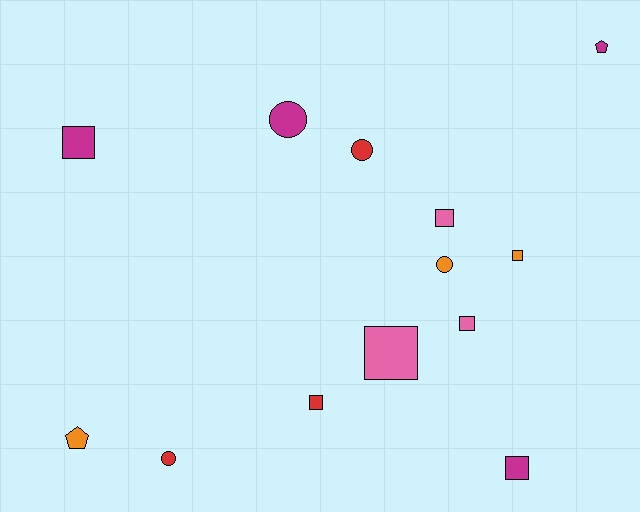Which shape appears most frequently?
Square, with 7 objects.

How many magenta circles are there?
There is 1 magenta circle.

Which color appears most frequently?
Magenta, with 4 objects.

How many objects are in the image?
There are 13 objects.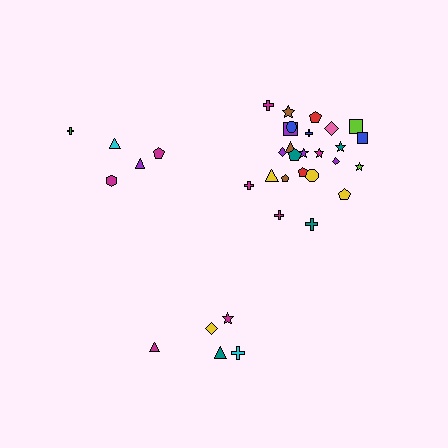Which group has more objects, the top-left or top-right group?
The top-right group.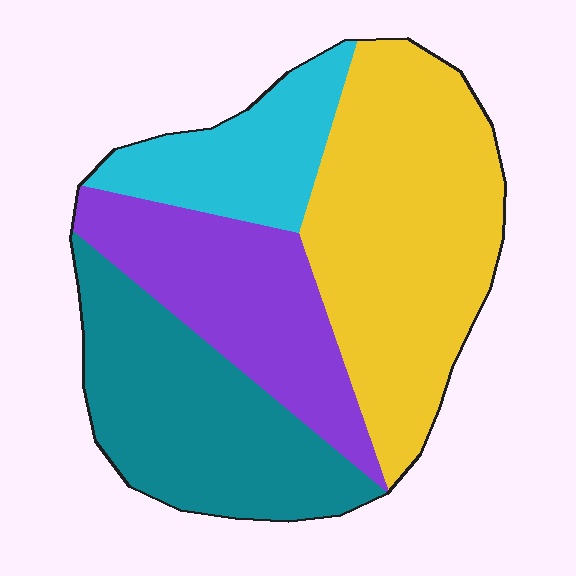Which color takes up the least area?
Cyan, at roughly 15%.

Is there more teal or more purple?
Teal.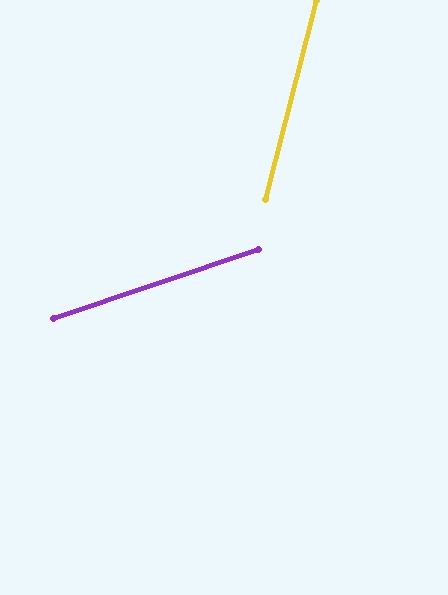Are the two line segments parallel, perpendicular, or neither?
Neither parallel nor perpendicular — they differ by about 57°.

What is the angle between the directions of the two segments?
Approximately 57 degrees.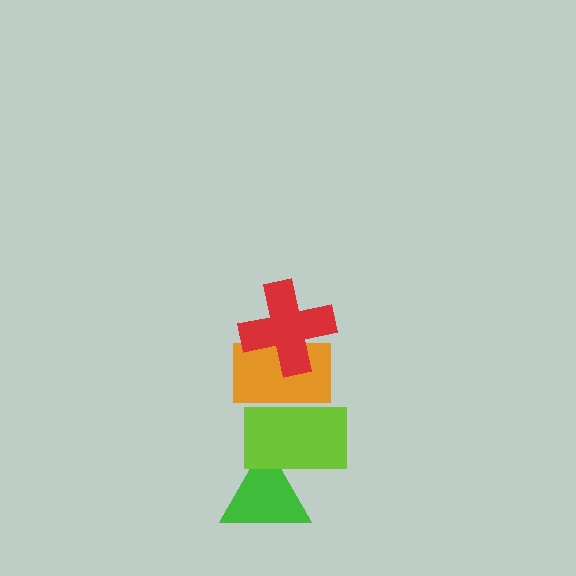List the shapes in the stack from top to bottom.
From top to bottom: the red cross, the orange rectangle, the lime rectangle, the green triangle.